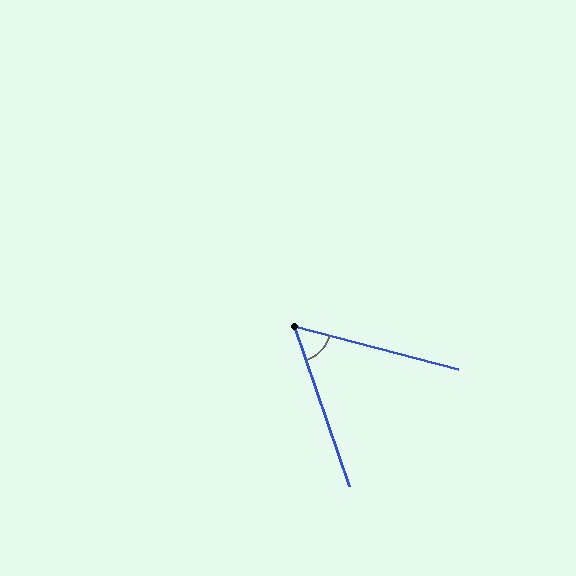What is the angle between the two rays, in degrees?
Approximately 56 degrees.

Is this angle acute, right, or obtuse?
It is acute.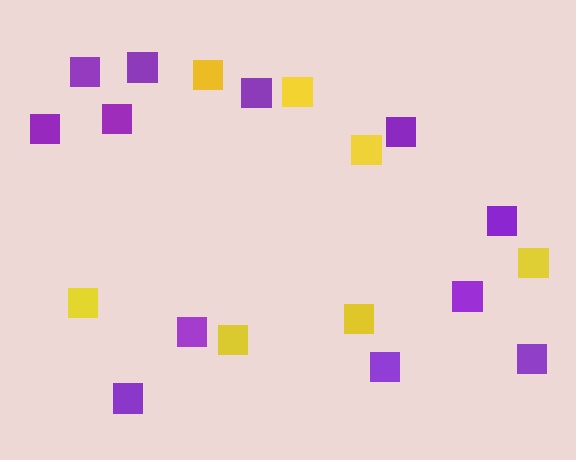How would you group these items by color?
There are 2 groups: one group of yellow squares (7) and one group of purple squares (12).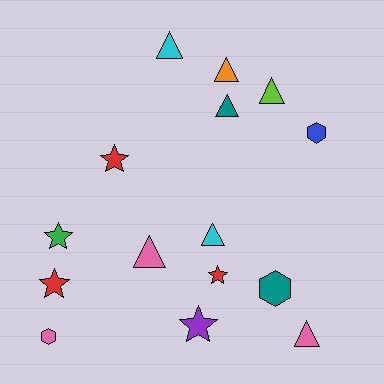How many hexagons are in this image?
There are 3 hexagons.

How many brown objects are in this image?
There are no brown objects.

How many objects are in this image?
There are 15 objects.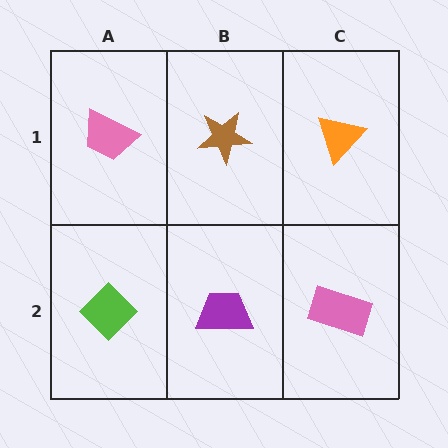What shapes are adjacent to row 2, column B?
A brown star (row 1, column B), a lime diamond (row 2, column A), a pink rectangle (row 2, column C).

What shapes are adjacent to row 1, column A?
A lime diamond (row 2, column A), a brown star (row 1, column B).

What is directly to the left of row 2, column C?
A purple trapezoid.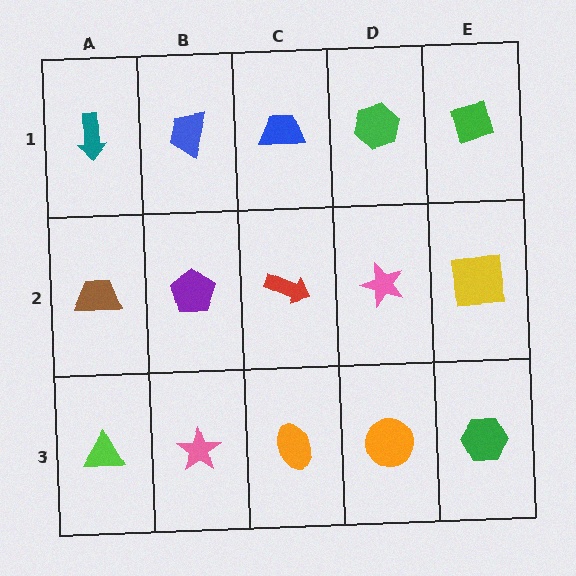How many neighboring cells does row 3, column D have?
3.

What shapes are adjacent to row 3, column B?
A purple pentagon (row 2, column B), a lime triangle (row 3, column A), an orange ellipse (row 3, column C).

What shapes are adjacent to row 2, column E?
A green diamond (row 1, column E), a green hexagon (row 3, column E), a pink star (row 2, column D).